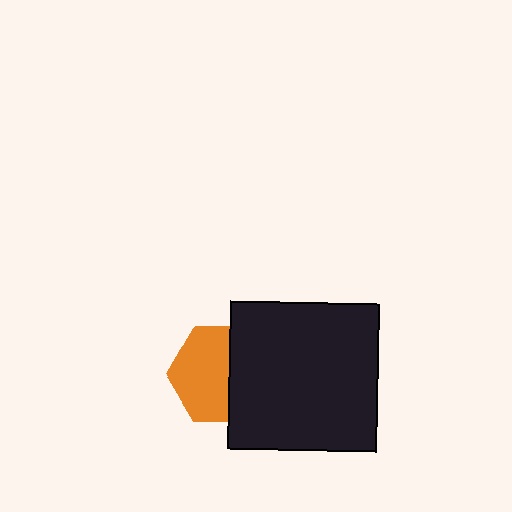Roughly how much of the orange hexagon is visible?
About half of it is visible (roughly 59%).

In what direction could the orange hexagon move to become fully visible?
The orange hexagon could move left. That would shift it out from behind the black square entirely.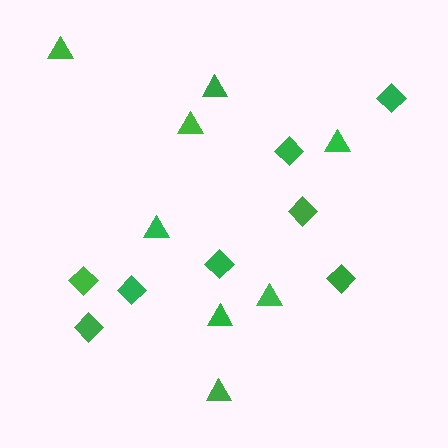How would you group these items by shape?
There are 2 groups: one group of diamonds (8) and one group of triangles (8).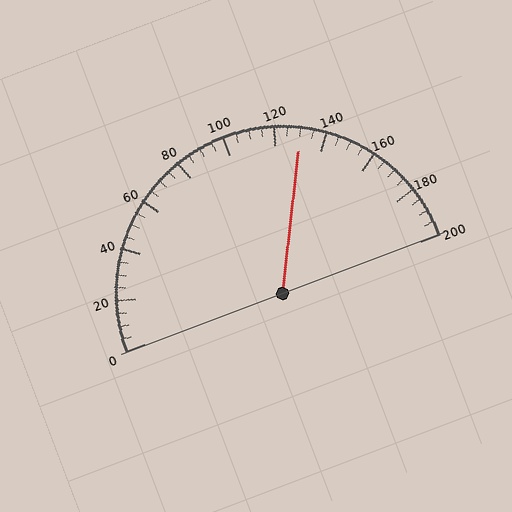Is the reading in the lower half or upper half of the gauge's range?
The reading is in the upper half of the range (0 to 200).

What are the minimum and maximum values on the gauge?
The gauge ranges from 0 to 200.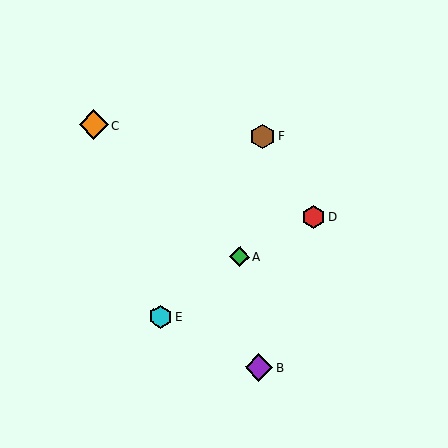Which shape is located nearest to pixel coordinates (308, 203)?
The red hexagon (labeled D) at (313, 217) is nearest to that location.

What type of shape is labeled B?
Shape B is a purple diamond.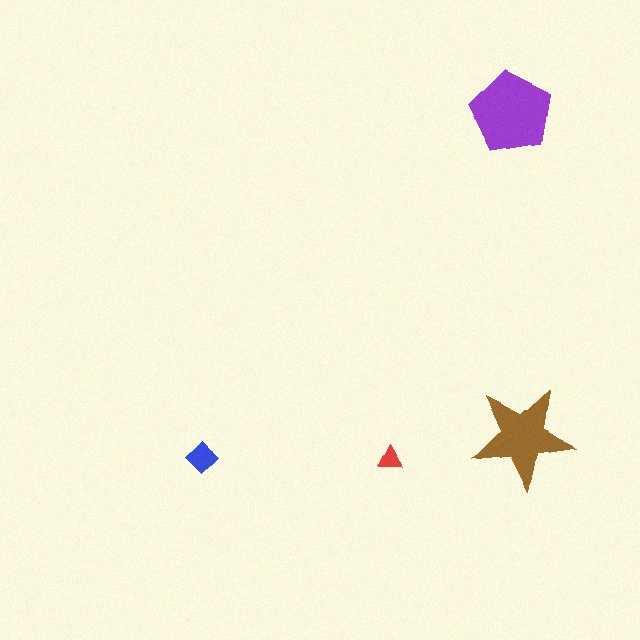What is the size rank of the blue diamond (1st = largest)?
3rd.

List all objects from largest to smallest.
The purple pentagon, the brown star, the blue diamond, the red triangle.